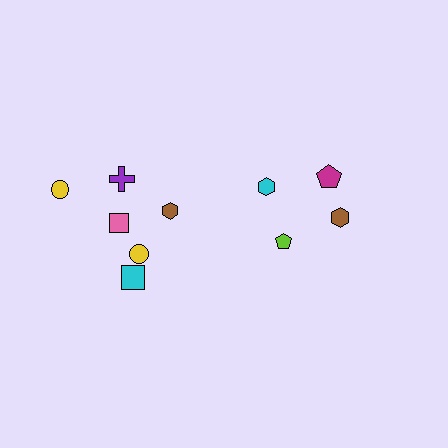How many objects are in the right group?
There are 4 objects.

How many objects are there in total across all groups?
There are 10 objects.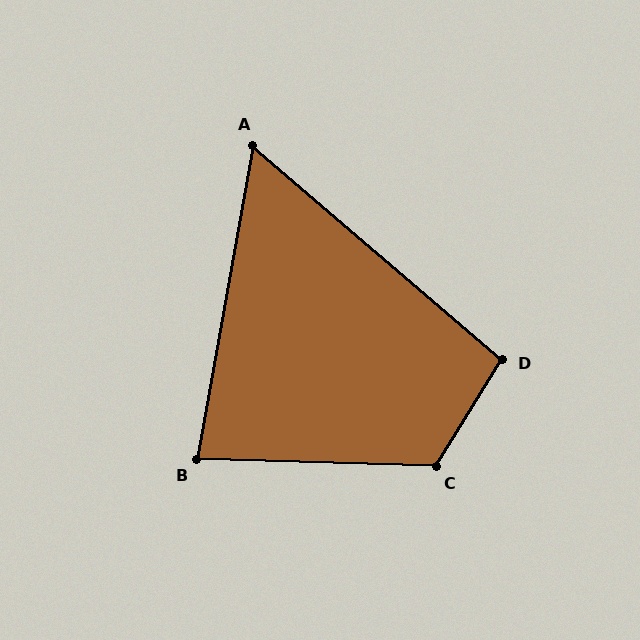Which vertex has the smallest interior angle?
A, at approximately 60 degrees.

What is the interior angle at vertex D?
Approximately 99 degrees (obtuse).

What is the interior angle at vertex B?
Approximately 81 degrees (acute).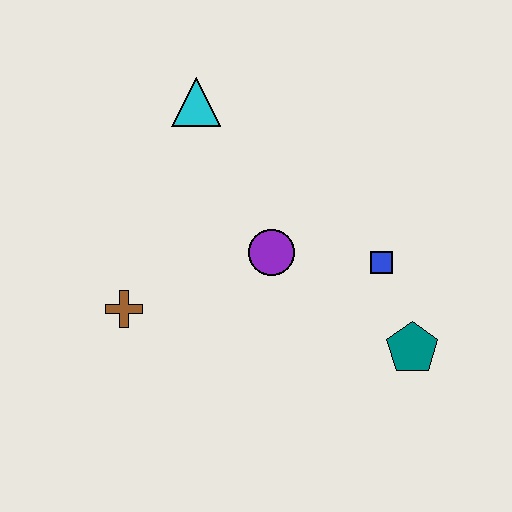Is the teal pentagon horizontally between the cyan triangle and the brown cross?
No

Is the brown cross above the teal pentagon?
Yes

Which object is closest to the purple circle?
The blue square is closest to the purple circle.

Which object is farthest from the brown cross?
The teal pentagon is farthest from the brown cross.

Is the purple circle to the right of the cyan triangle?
Yes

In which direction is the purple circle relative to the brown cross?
The purple circle is to the right of the brown cross.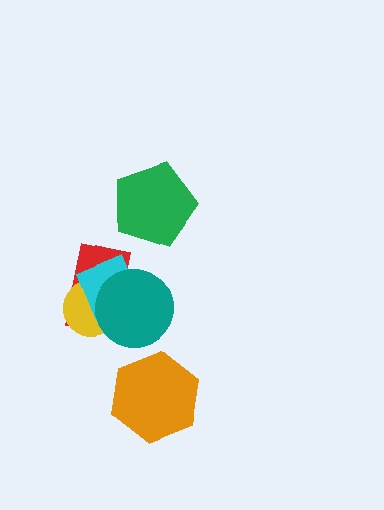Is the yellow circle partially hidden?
Yes, it is partially covered by another shape.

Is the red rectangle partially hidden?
Yes, it is partially covered by another shape.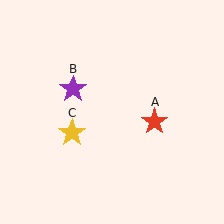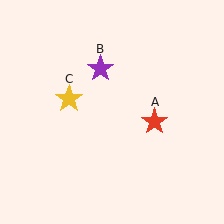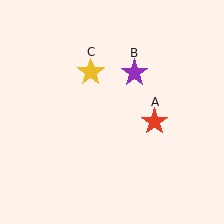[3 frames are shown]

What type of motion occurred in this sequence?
The purple star (object B), yellow star (object C) rotated clockwise around the center of the scene.